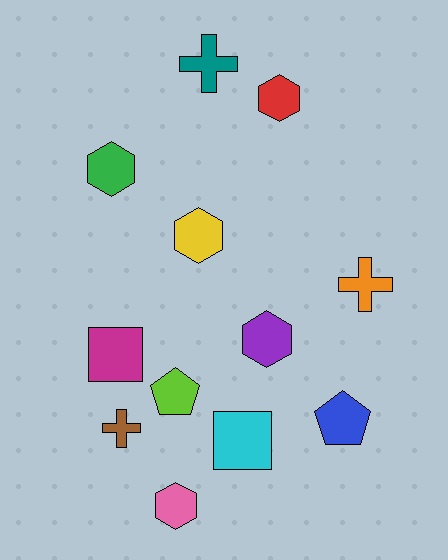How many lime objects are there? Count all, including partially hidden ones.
There is 1 lime object.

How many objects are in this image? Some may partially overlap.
There are 12 objects.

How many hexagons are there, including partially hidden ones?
There are 5 hexagons.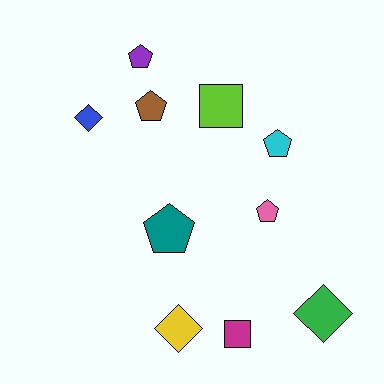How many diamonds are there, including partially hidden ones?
There are 3 diamonds.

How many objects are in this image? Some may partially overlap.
There are 10 objects.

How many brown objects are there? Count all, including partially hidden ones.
There is 1 brown object.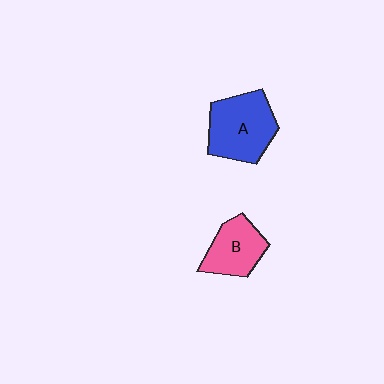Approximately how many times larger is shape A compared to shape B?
Approximately 1.4 times.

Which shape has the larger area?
Shape A (blue).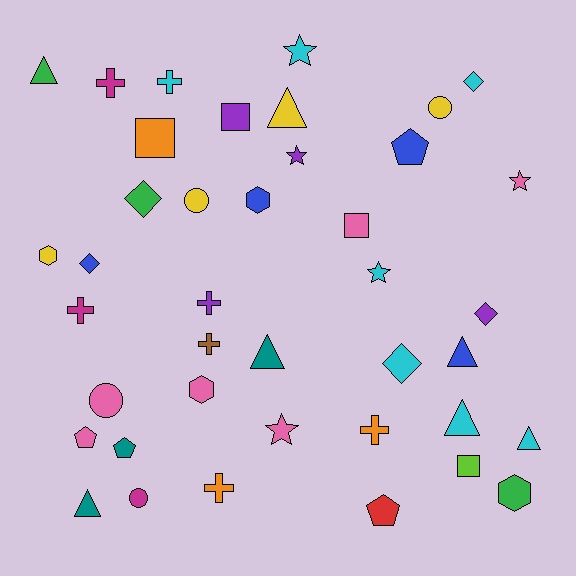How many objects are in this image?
There are 40 objects.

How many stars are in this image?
There are 5 stars.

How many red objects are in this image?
There is 1 red object.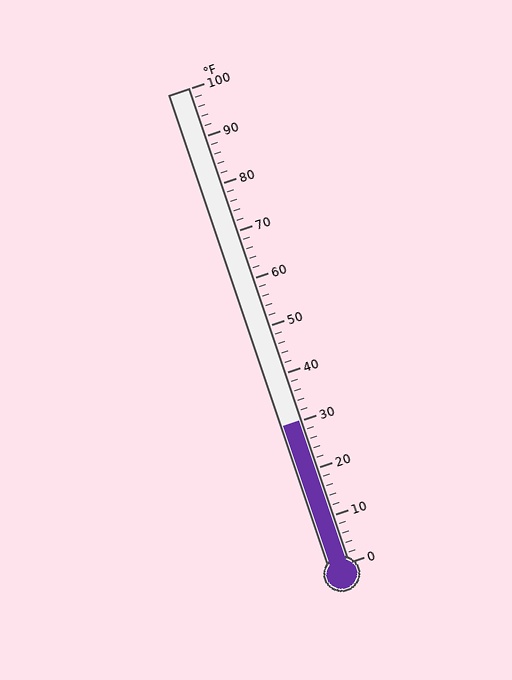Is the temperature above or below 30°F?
The temperature is at 30°F.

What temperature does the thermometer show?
The thermometer shows approximately 30°F.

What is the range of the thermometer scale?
The thermometer scale ranges from 0°F to 100°F.